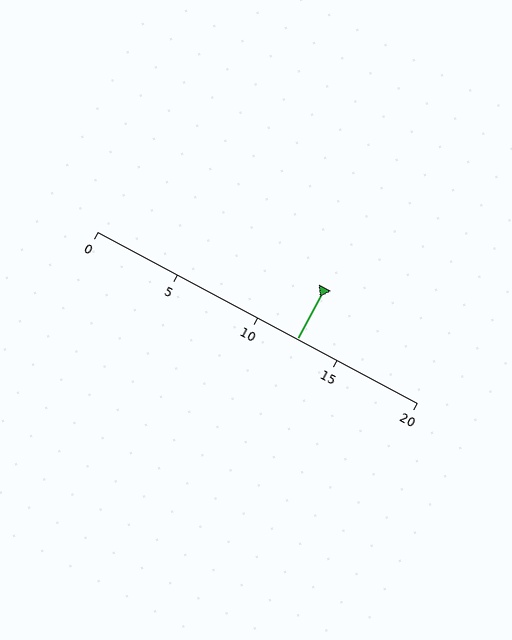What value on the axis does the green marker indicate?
The marker indicates approximately 12.5.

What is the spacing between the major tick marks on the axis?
The major ticks are spaced 5 apart.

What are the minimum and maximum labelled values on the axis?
The axis runs from 0 to 20.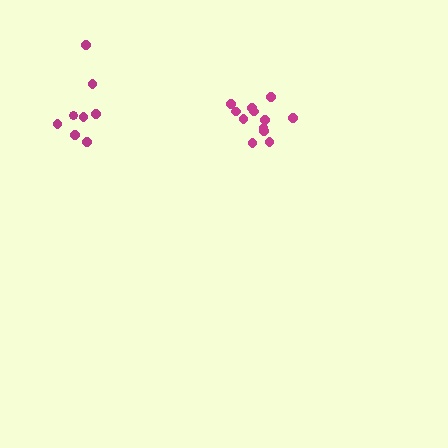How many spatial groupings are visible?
There are 2 spatial groupings.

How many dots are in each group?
Group 1: 12 dots, Group 2: 8 dots (20 total).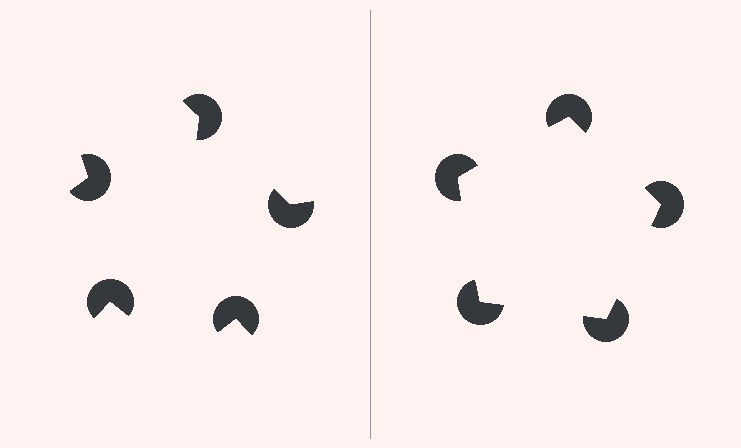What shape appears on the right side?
An illusory pentagon.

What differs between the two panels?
The pac-man discs are positioned identically on both sides; only the wedge orientations differ. On the right they align to a pentagon; on the left they are misaligned.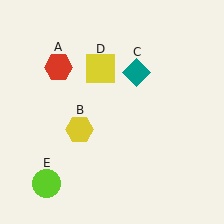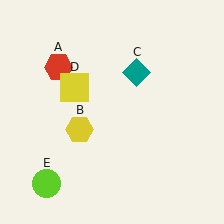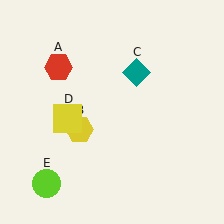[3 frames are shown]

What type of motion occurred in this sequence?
The yellow square (object D) rotated counterclockwise around the center of the scene.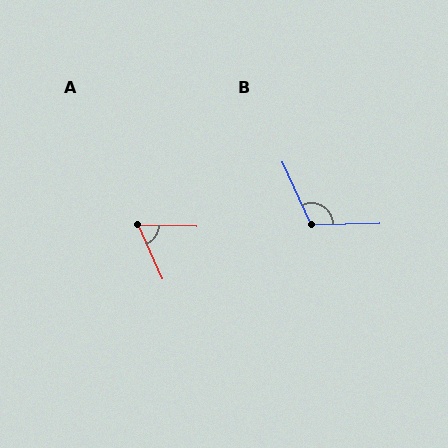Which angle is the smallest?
A, at approximately 64 degrees.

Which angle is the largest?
B, at approximately 113 degrees.